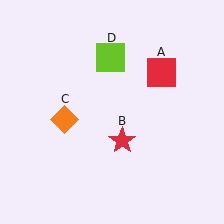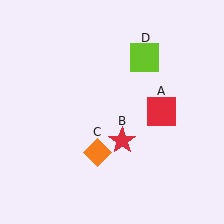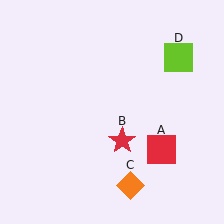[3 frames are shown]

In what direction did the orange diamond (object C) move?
The orange diamond (object C) moved down and to the right.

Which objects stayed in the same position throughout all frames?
Red star (object B) remained stationary.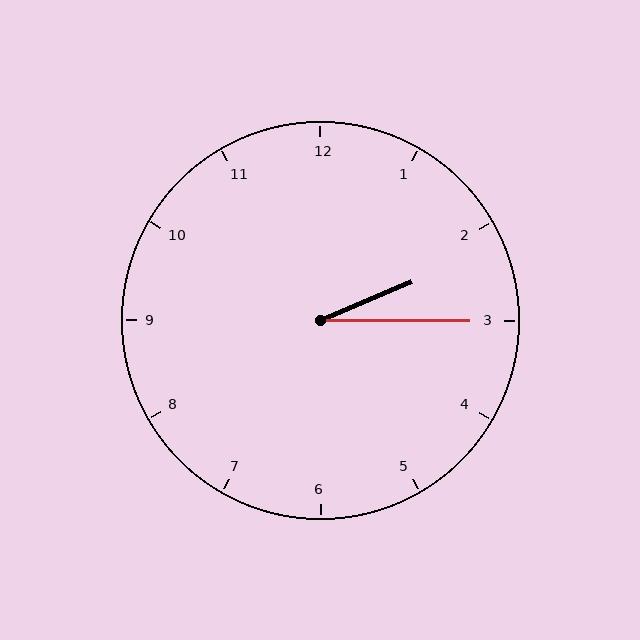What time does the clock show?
2:15.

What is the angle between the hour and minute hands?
Approximately 22 degrees.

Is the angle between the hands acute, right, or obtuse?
It is acute.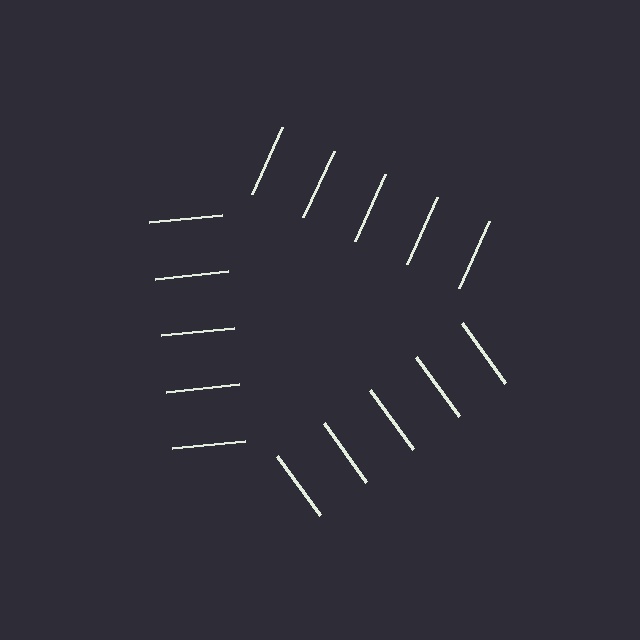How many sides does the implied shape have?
3 sides — the line-ends trace a triangle.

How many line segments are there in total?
15 — 5 along each of the 3 edges.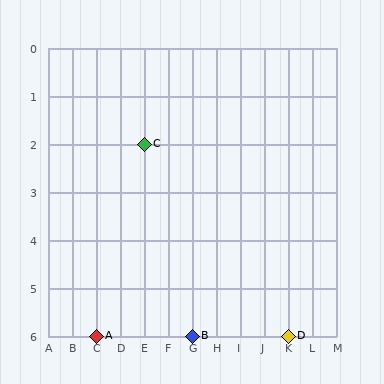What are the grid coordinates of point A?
Point A is at grid coordinates (C, 6).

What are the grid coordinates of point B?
Point B is at grid coordinates (G, 6).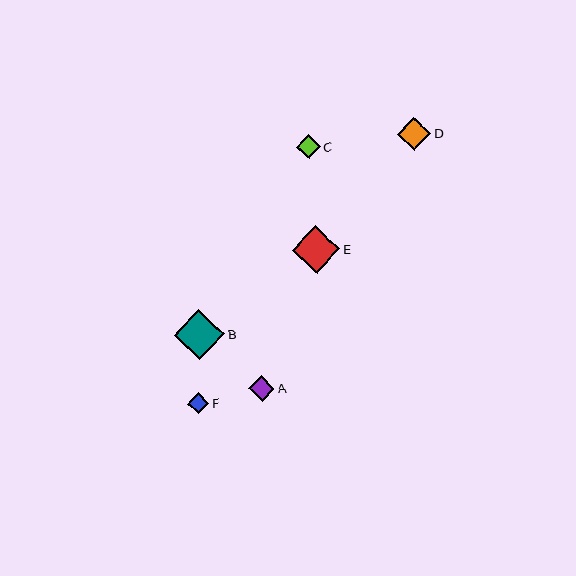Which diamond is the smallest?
Diamond F is the smallest with a size of approximately 21 pixels.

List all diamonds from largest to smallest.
From largest to smallest: B, E, D, A, C, F.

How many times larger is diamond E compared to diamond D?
Diamond E is approximately 1.4 times the size of diamond D.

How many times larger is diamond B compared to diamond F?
Diamond B is approximately 2.4 times the size of diamond F.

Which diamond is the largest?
Diamond B is the largest with a size of approximately 50 pixels.